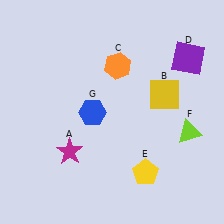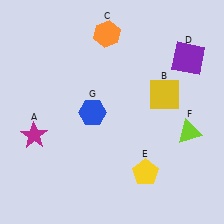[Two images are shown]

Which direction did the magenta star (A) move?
The magenta star (A) moved left.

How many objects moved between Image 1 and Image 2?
2 objects moved between the two images.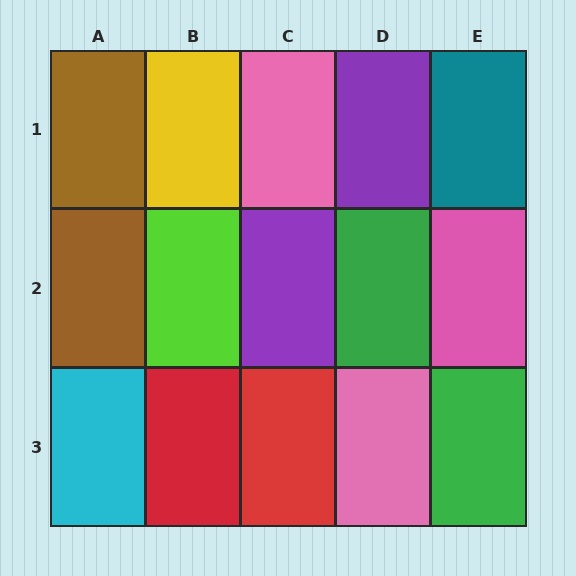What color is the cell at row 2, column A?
Brown.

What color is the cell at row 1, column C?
Pink.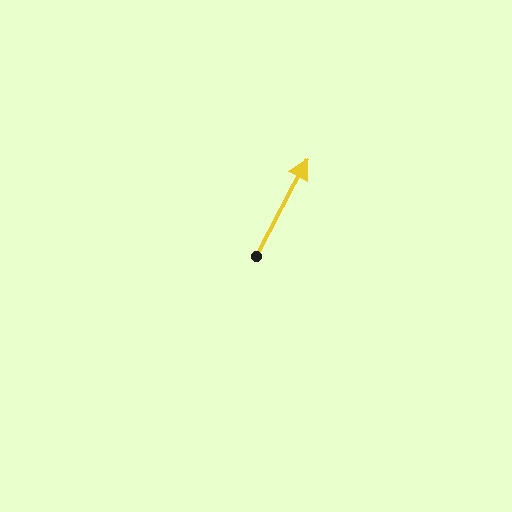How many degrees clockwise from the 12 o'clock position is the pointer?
Approximately 28 degrees.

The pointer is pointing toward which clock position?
Roughly 1 o'clock.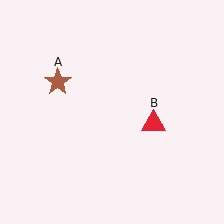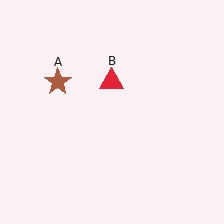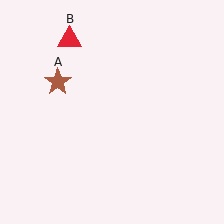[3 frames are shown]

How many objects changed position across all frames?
1 object changed position: red triangle (object B).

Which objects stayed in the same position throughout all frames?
Brown star (object A) remained stationary.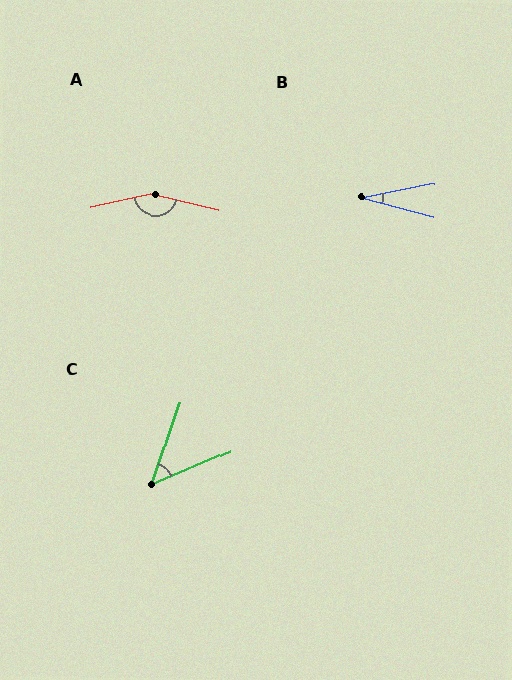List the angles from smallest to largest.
B (26°), C (49°), A (154°).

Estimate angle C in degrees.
Approximately 49 degrees.